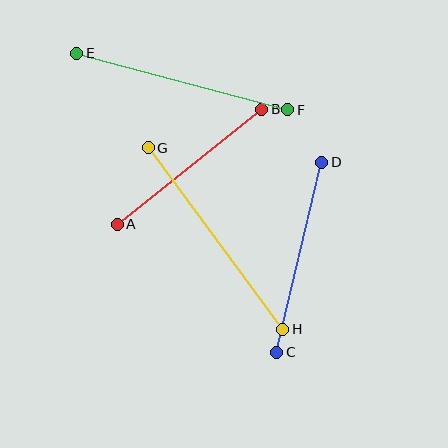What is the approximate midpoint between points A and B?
The midpoint is at approximately (189, 167) pixels.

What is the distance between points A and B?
The distance is approximately 185 pixels.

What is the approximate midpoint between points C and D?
The midpoint is at approximately (299, 257) pixels.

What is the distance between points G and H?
The distance is approximately 226 pixels.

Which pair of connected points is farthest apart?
Points G and H are farthest apart.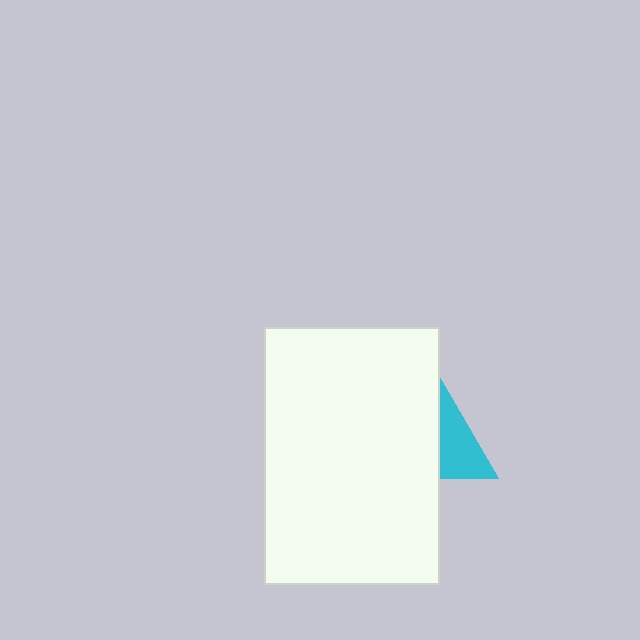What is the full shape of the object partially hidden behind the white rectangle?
The partially hidden object is a cyan triangle.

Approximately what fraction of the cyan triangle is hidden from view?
Roughly 62% of the cyan triangle is hidden behind the white rectangle.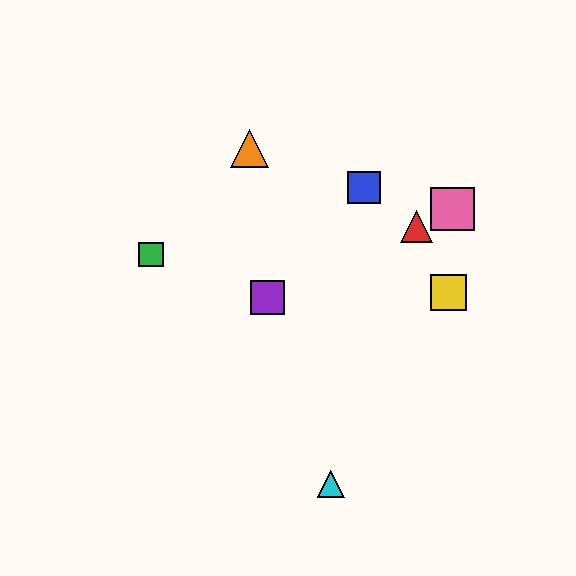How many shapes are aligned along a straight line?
3 shapes (the red triangle, the purple square, the pink square) are aligned along a straight line.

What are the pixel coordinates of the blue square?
The blue square is at (364, 188).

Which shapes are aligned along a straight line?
The red triangle, the purple square, the pink square are aligned along a straight line.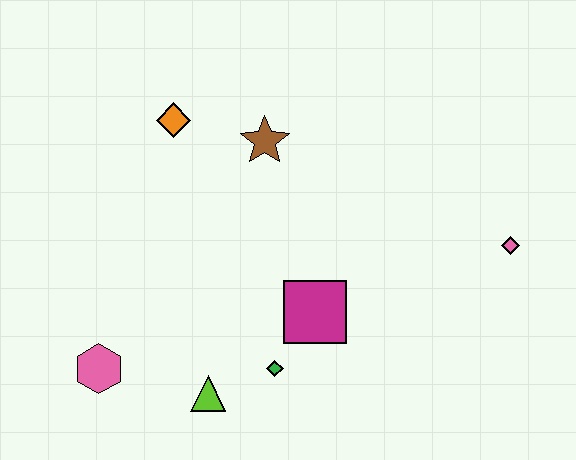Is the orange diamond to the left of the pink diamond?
Yes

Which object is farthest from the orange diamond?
The pink diamond is farthest from the orange diamond.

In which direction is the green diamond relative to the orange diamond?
The green diamond is below the orange diamond.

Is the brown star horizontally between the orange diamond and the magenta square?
Yes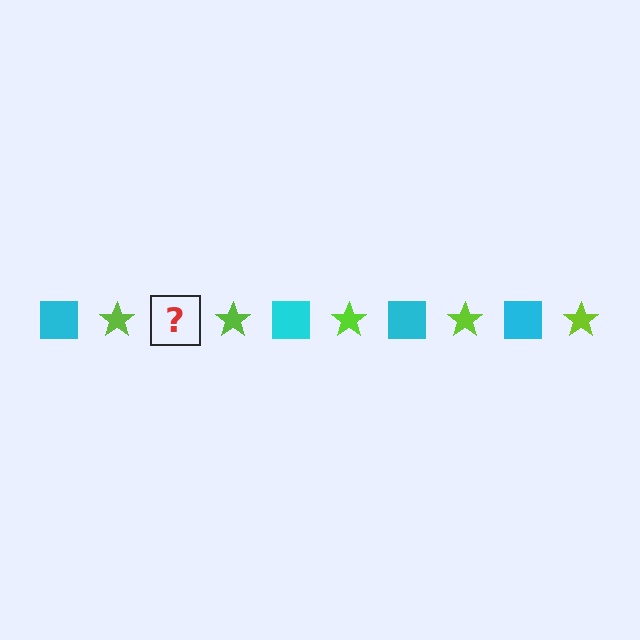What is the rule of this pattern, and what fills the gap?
The rule is that the pattern alternates between cyan square and lime star. The gap should be filled with a cyan square.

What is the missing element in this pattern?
The missing element is a cyan square.